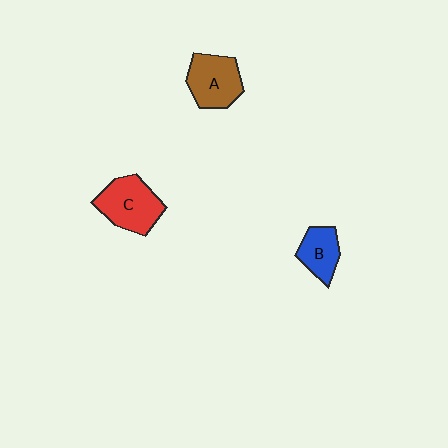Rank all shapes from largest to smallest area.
From largest to smallest: C (red), A (brown), B (blue).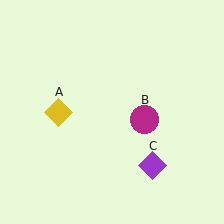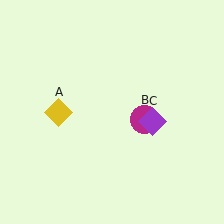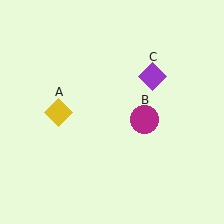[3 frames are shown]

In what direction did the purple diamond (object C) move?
The purple diamond (object C) moved up.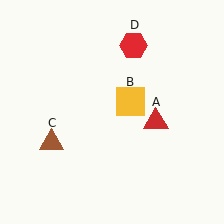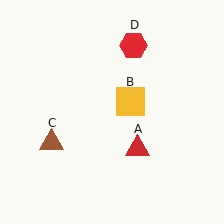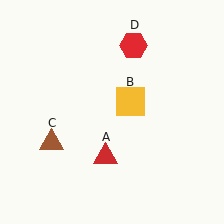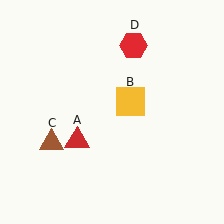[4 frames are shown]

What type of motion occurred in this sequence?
The red triangle (object A) rotated clockwise around the center of the scene.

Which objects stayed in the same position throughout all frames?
Yellow square (object B) and brown triangle (object C) and red hexagon (object D) remained stationary.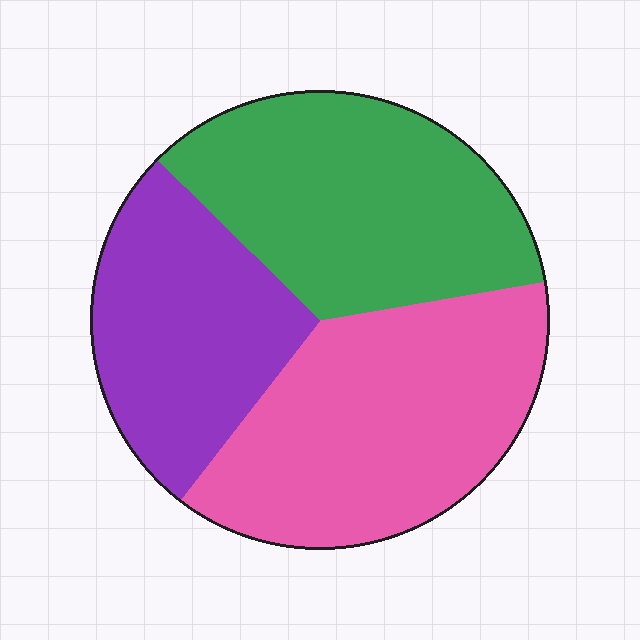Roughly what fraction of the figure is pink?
Pink takes up between a third and a half of the figure.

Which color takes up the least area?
Purple, at roughly 25%.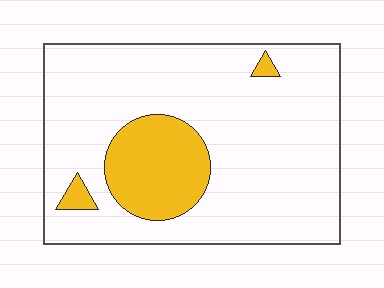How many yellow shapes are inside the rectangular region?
3.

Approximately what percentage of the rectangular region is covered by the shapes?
Approximately 15%.